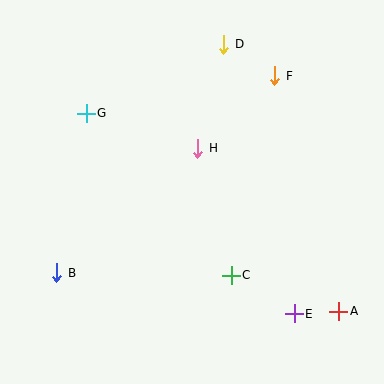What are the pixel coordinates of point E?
Point E is at (294, 314).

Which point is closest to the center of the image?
Point H at (198, 148) is closest to the center.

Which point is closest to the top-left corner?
Point G is closest to the top-left corner.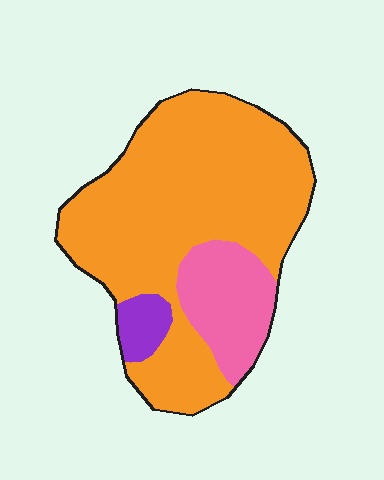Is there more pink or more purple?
Pink.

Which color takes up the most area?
Orange, at roughly 75%.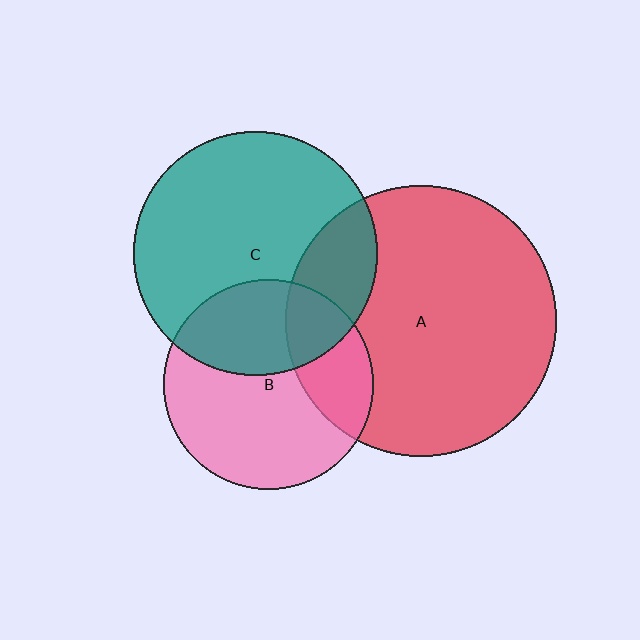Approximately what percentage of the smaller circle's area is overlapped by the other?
Approximately 35%.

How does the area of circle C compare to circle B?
Approximately 1.4 times.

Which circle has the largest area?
Circle A (red).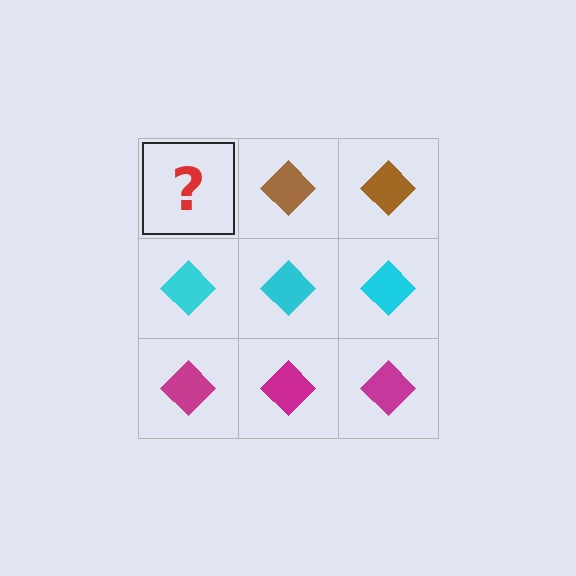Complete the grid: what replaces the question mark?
The question mark should be replaced with a brown diamond.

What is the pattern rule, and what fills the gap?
The rule is that each row has a consistent color. The gap should be filled with a brown diamond.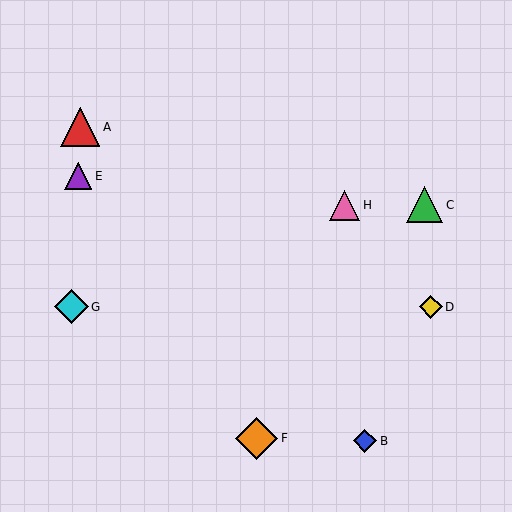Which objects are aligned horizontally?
Objects D, G are aligned horizontally.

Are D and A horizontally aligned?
No, D is at y≈307 and A is at y≈127.